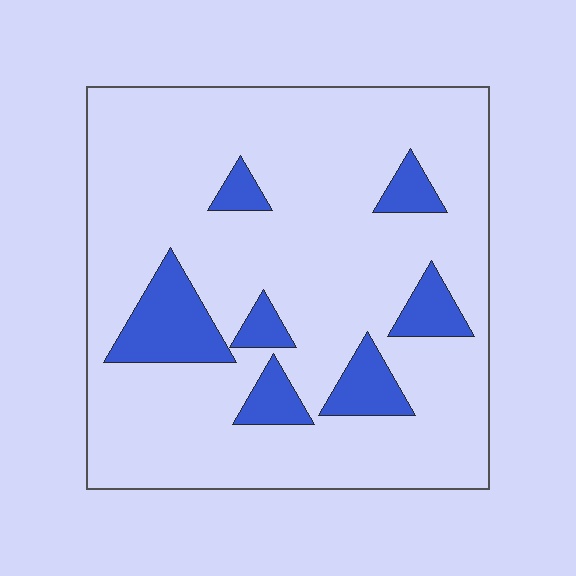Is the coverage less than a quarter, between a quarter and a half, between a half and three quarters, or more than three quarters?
Less than a quarter.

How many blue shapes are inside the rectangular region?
7.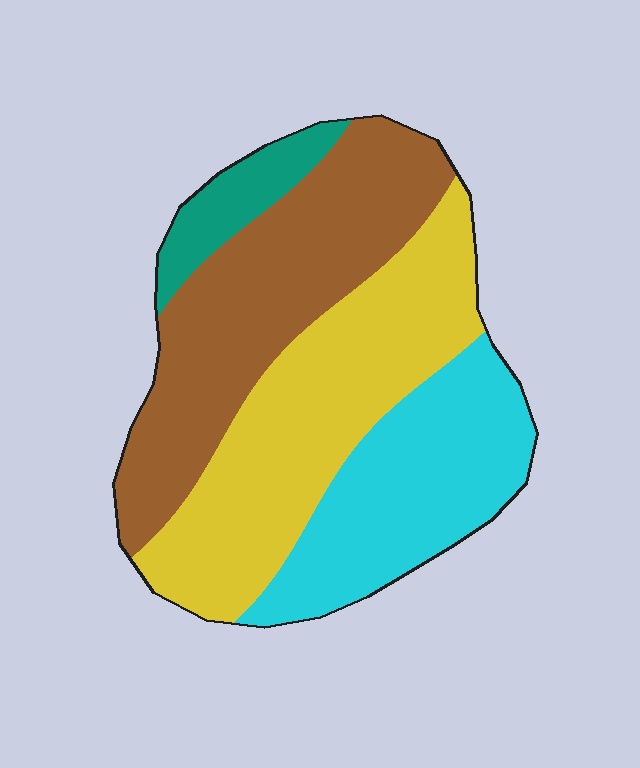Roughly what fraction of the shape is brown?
Brown takes up about one third (1/3) of the shape.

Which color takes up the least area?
Teal, at roughly 5%.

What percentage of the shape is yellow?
Yellow takes up about one third (1/3) of the shape.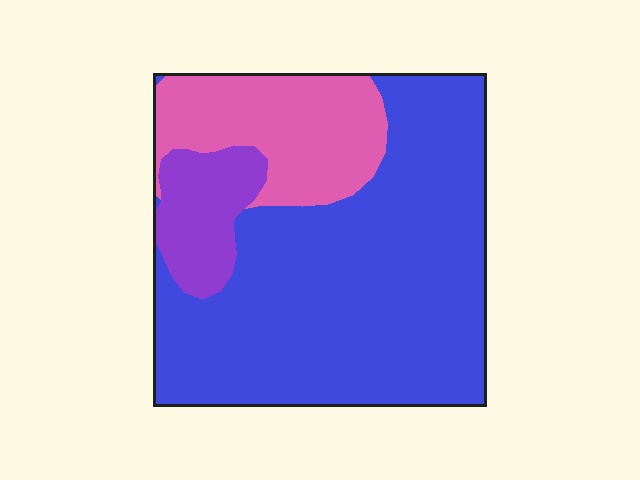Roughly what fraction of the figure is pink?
Pink covers 21% of the figure.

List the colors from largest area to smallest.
From largest to smallest: blue, pink, purple.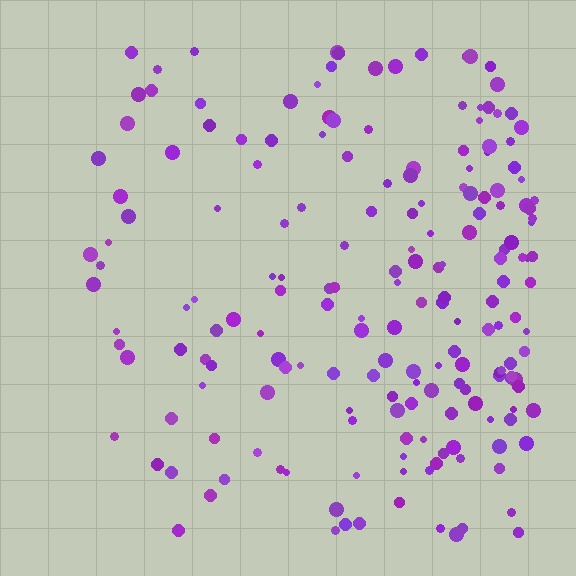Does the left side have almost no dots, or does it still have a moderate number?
Still a moderate number, just noticeably fewer than the right.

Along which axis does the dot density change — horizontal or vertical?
Horizontal.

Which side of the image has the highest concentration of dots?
The right.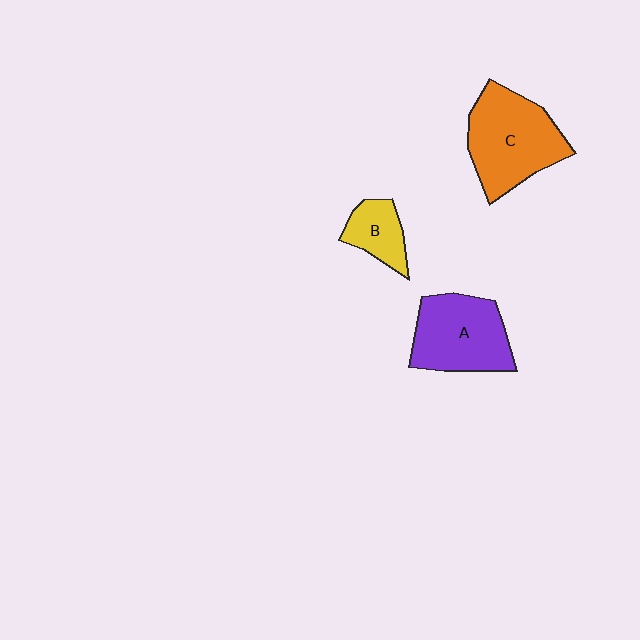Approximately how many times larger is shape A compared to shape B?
Approximately 2.1 times.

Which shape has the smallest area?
Shape B (yellow).